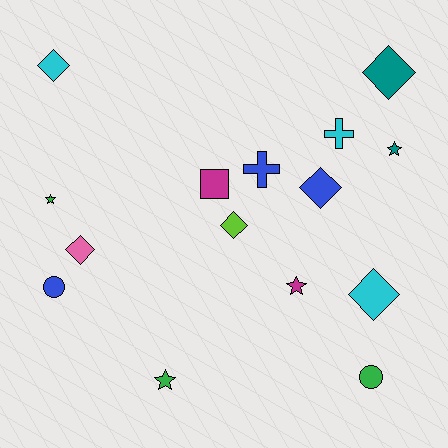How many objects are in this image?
There are 15 objects.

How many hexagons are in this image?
There are no hexagons.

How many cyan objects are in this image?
There are 3 cyan objects.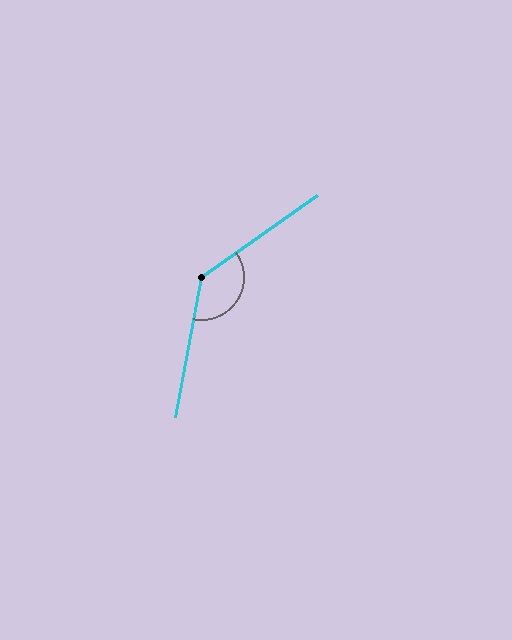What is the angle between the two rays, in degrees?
Approximately 136 degrees.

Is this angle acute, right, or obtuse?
It is obtuse.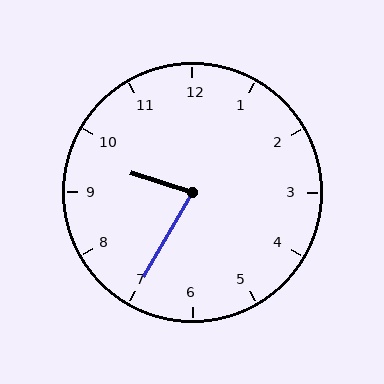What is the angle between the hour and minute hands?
Approximately 78 degrees.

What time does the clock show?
9:35.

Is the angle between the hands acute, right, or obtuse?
It is acute.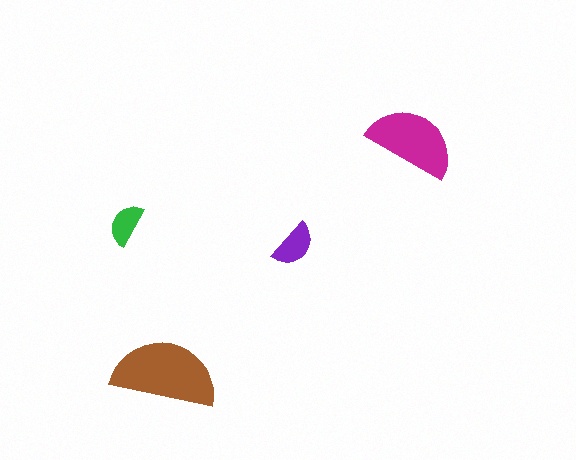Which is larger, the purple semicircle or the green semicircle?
The purple one.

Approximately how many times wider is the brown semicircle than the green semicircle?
About 2.5 times wider.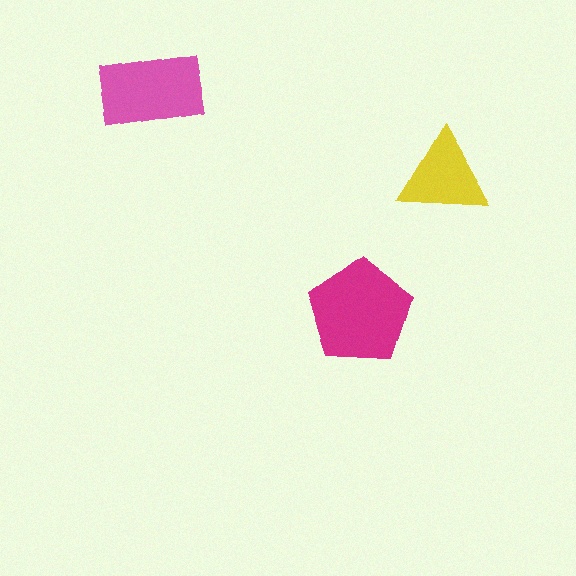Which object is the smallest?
The yellow triangle.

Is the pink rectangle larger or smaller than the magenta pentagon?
Smaller.